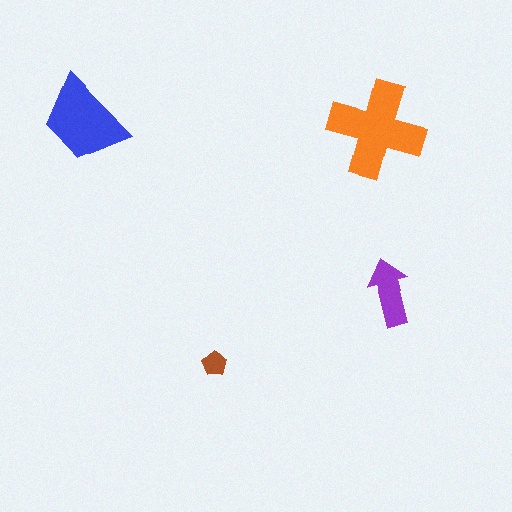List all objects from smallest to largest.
The brown pentagon, the purple arrow, the blue trapezoid, the orange cross.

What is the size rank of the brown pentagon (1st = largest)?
4th.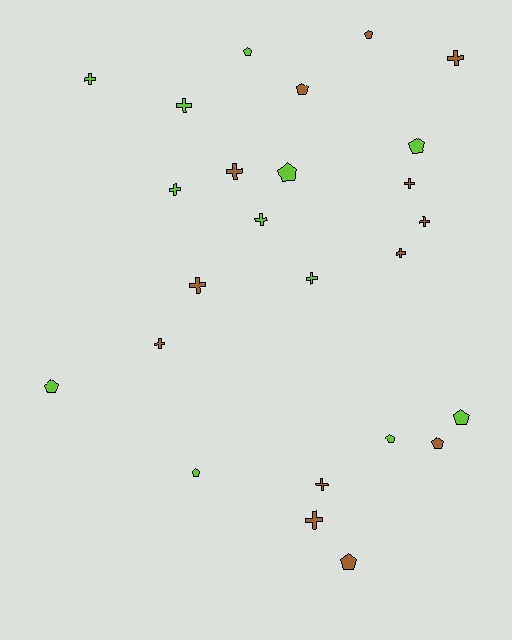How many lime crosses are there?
There are 5 lime crosses.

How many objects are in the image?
There are 25 objects.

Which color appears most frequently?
Brown, with 13 objects.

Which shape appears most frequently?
Cross, with 14 objects.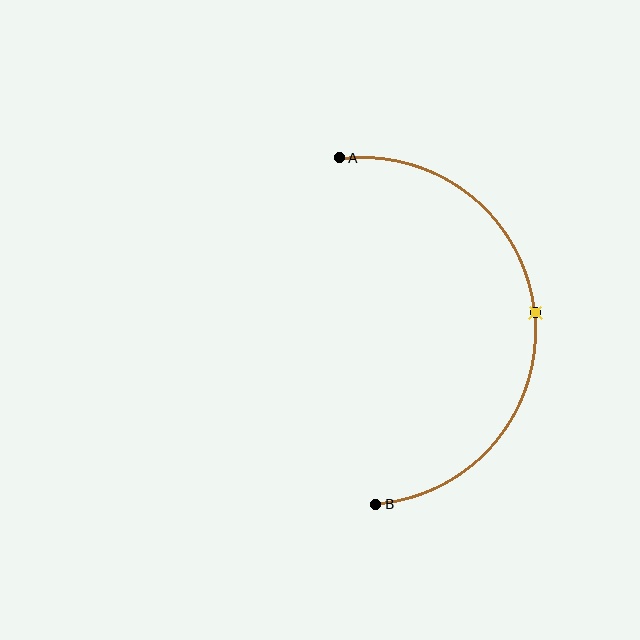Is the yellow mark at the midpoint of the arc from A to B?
Yes. The yellow mark lies on the arc at equal arc-length from both A and B — it is the arc midpoint.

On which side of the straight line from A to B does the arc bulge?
The arc bulges to the right of the straight line connecting A and B.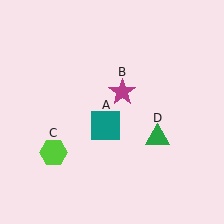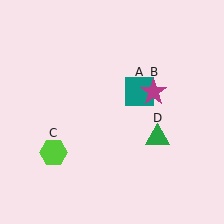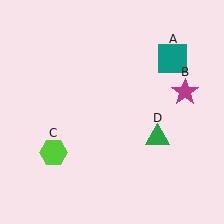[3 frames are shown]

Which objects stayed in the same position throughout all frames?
Lime hexagon (object C) and green triangle (object D) remained stationary.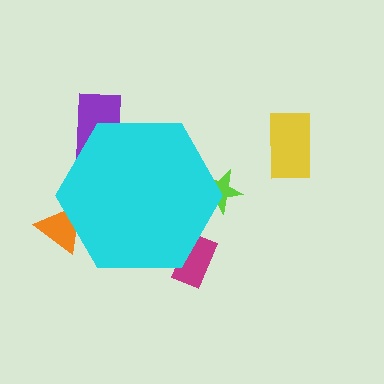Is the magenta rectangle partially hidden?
Yes, the magenta rectangle is partially hidden behind the cyan hexagon.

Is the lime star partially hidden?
Yes, the lime star is partially hidden behind the cyan hexagon.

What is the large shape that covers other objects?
A cyan hexagon.